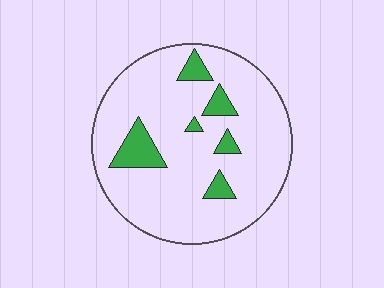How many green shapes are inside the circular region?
6.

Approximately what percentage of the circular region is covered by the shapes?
Approximately 10%.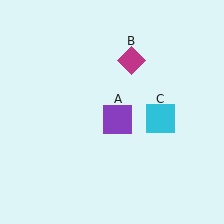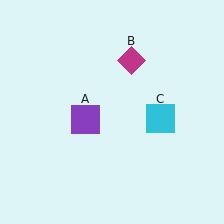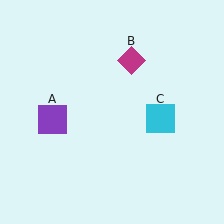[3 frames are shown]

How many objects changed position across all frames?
1 object changed position: purple square (object A).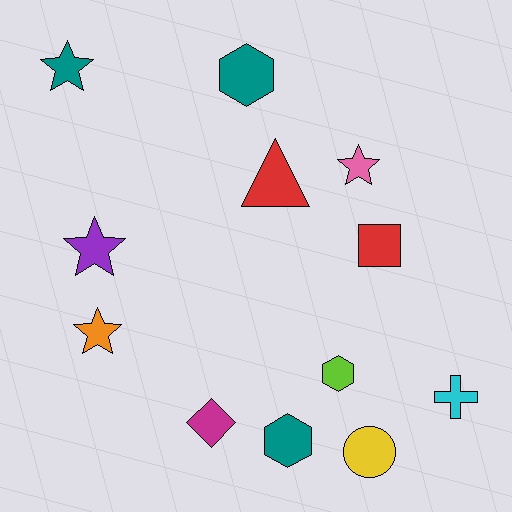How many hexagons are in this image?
There are 3 hexagons.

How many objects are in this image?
There are 12 objects.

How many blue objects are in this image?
There are no blue objects.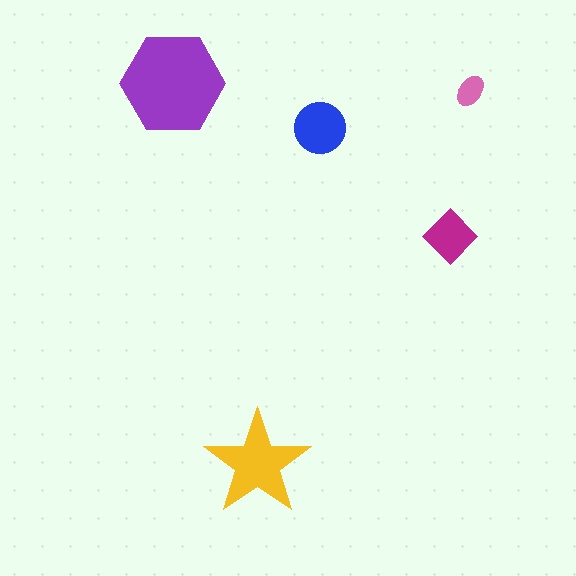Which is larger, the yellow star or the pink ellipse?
The yellow star.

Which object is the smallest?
The pink ellipse.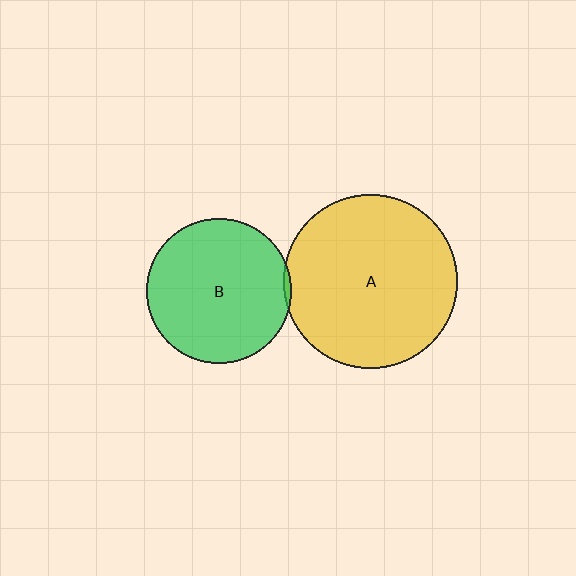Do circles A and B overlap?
Yes.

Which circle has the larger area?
Circle A (yellow).